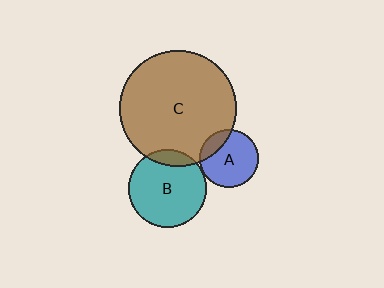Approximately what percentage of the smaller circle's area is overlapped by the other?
Approximately 20%.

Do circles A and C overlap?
Yes.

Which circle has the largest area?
Circle C (brown).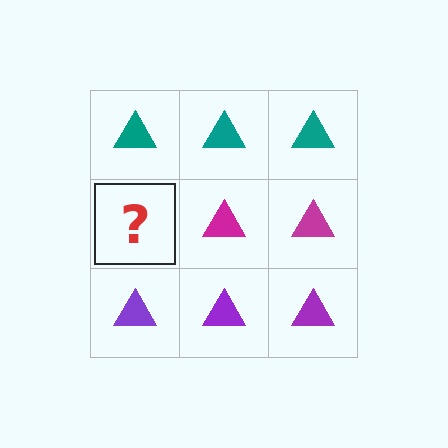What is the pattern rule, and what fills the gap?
The rule is that each row has a consistent color. The gap should be filled with a magenta triangle.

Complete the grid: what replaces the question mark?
The question mark should be replaced with a magenta triangle.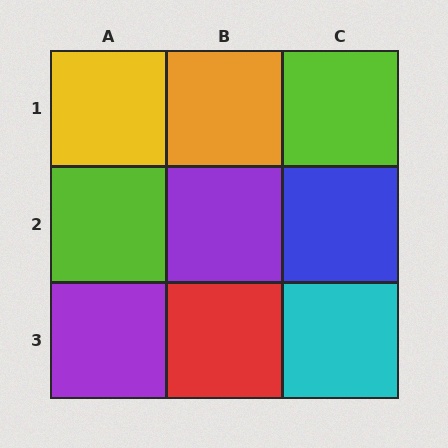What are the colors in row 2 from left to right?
Lime, purple, blue.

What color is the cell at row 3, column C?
Cyan.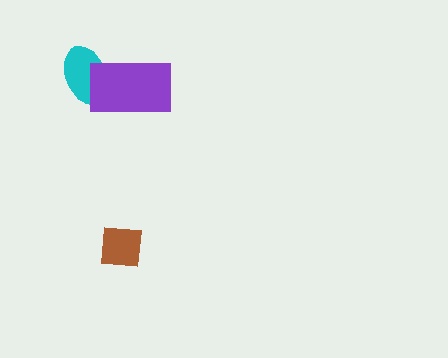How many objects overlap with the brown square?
0 objects overlap with the brown square.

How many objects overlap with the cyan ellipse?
1 object overlaps with the cyan ellipse.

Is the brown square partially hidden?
No, no other shape covers it.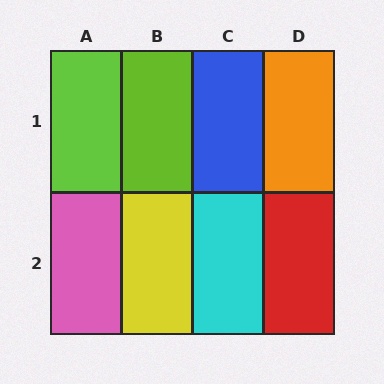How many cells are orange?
1 cell is orange.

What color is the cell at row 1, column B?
Lime.